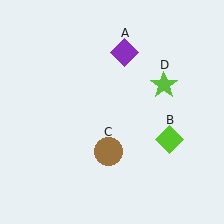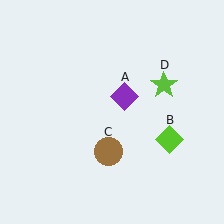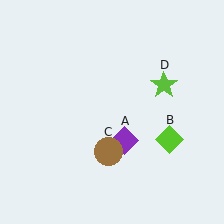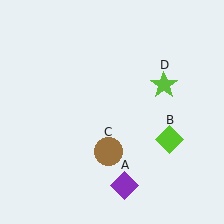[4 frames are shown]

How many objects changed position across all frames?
1 object changed position: purple diamond (object A).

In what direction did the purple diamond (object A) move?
The purple diamond (object A) moved down.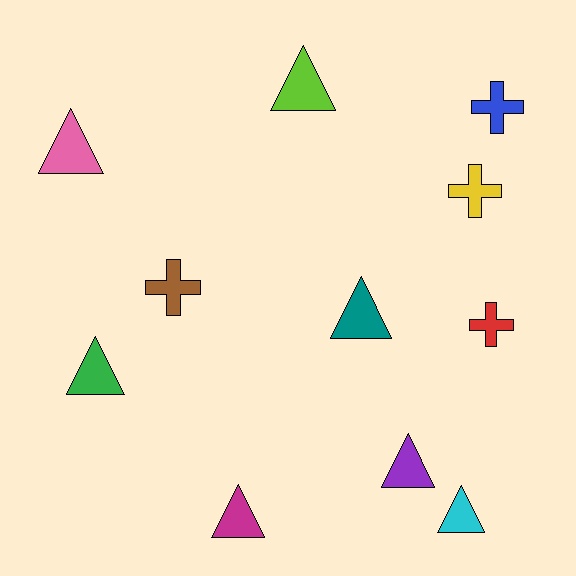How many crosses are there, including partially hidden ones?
There are 4 crosses.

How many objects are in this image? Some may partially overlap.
There are 11 objects.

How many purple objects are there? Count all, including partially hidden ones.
There is 1 purple object.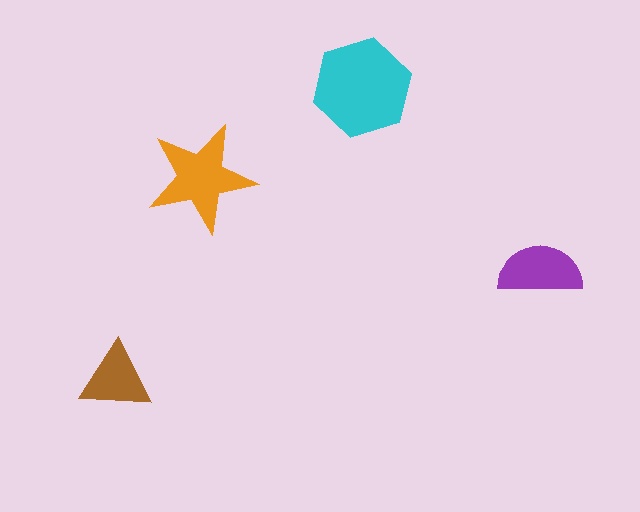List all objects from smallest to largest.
The brown triangle, the purple semicircle, the orange star, the cyan hexagon.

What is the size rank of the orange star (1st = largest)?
2nd.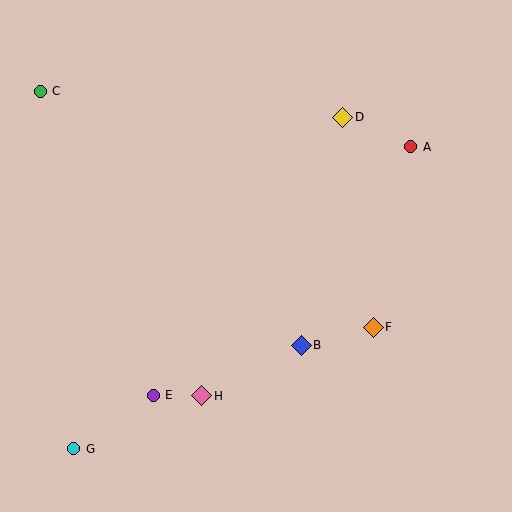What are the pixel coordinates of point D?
Point D is at (343, 117).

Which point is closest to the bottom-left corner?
Point G is closest to the bottom-left corner.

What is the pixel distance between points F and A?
The distance between F and A is 184 pixels.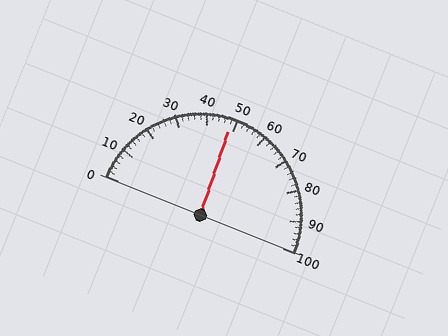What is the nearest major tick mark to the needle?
The nearest major tick mark is 50.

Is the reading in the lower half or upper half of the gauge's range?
The reading is in the lower half of the range (0 to 100).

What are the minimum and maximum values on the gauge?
The gauge ranges from 0 to 100.